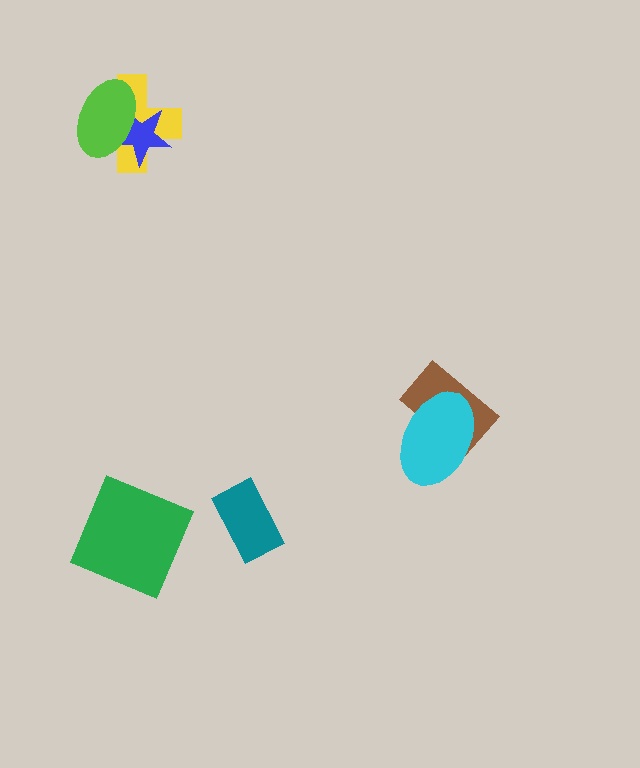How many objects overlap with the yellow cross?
2 objects overlap with the yellow cross.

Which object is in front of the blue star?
The lime ellipse is in front of the blue star.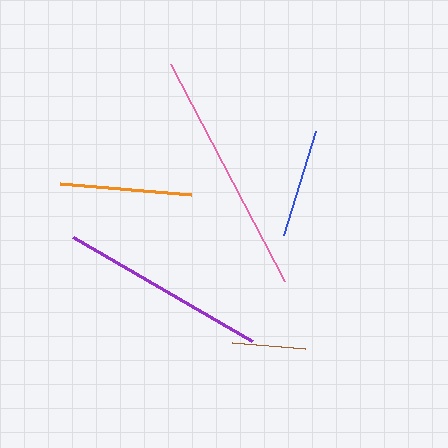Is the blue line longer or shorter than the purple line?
The purple line is longer than the blue line.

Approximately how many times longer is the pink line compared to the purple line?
The pink line is approximately 1.2 times the length of the purple line.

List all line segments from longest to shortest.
From longest to shortest: pink, purple, orange, blue, brown.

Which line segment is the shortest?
The brown line is the shortest at approximately 73 pixels.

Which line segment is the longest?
The pink line is the longest at approximately 246 pixels.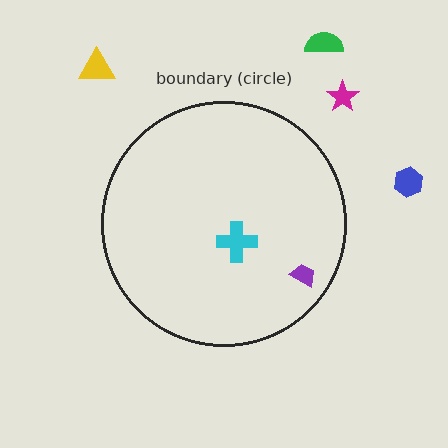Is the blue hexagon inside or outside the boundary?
Outside.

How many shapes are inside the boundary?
2 inside, 4 outside.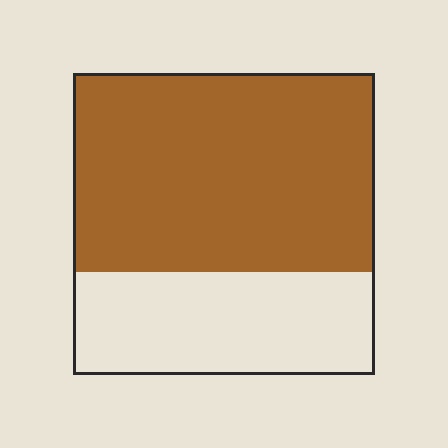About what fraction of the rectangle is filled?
About two thirds (2/3).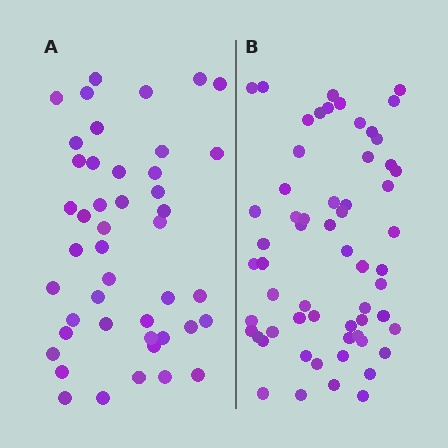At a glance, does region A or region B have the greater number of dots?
Region B (the right region) has more dots.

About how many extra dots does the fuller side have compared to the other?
Region B has approximately 15 more dots than region A.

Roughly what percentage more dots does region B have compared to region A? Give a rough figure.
About 35% more.